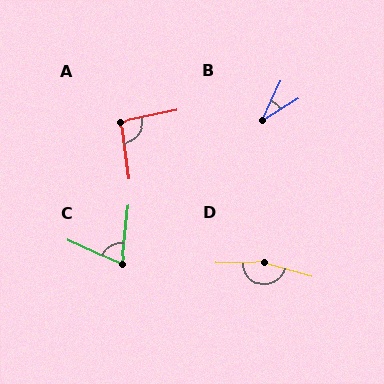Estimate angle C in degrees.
Approximately 71 degrees.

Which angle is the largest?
D, at approximately 165 degrees.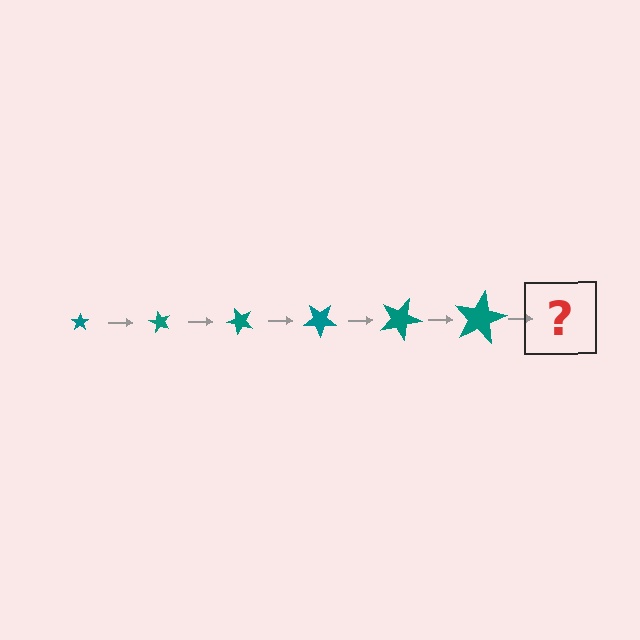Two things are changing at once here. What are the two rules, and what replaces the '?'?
The two rules are that the star grows larger each step and it rotates 60 degrees each step. The '?' should be a star, larger than the previous one and rotated 360 degrees from the start.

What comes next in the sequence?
The next element should be a star, larger than the previous one and rotated 360 degrees from the start.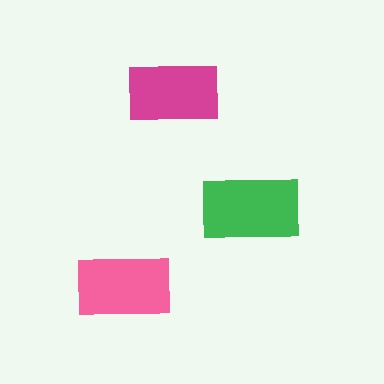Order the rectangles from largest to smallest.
the green one, the pink one, the magenta one.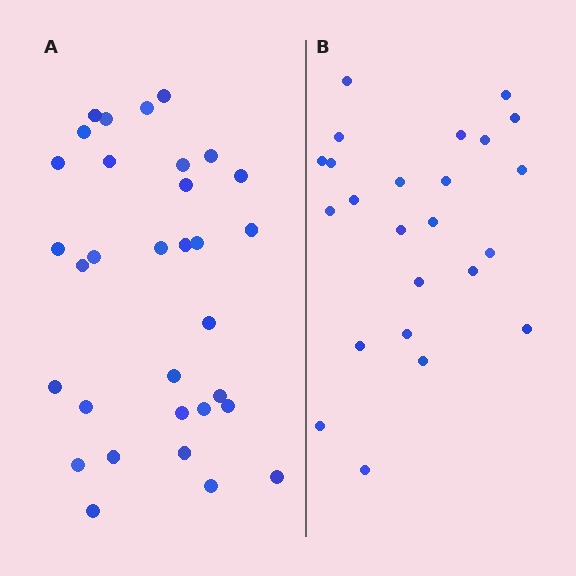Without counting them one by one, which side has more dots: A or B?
Region A (the left region) has more dots.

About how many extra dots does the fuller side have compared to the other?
Region A has roughly 8 or so more dots than region B.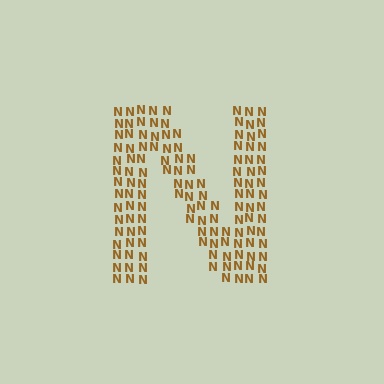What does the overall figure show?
The overall figure shows the letter N.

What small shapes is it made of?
It is made of small letter N's.